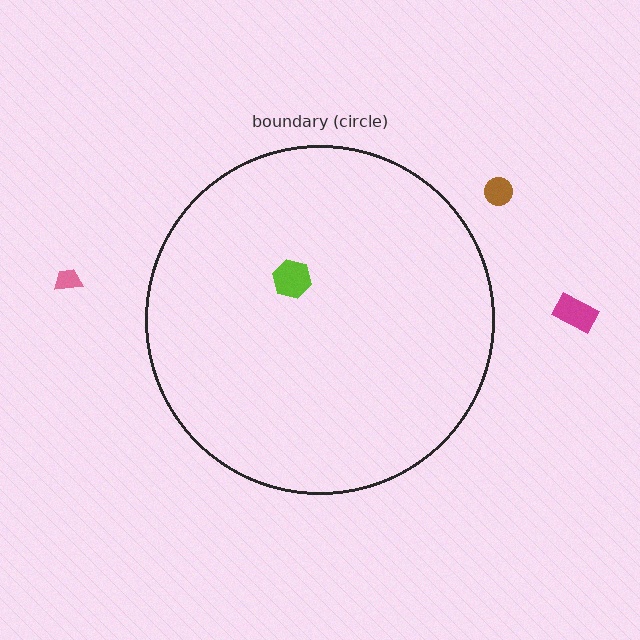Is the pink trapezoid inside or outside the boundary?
Outside.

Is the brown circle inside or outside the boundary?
Outside.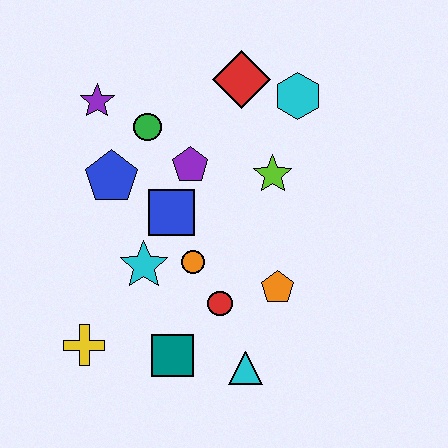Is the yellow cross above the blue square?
No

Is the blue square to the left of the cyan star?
No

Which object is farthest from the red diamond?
The yellow cross is farthest from the red diamond.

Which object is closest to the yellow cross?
The teal square is closest to the yellow cross.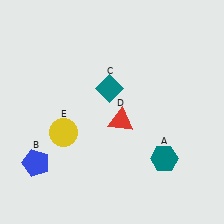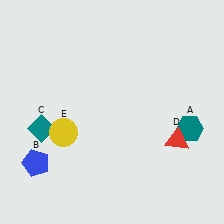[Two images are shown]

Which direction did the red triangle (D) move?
The red triangle (D) moved right.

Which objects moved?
The objects that moved are: the teal hexagon (A), the teal diamond (C), the red triangle (D).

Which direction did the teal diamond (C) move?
The teal diamond (C) moved left.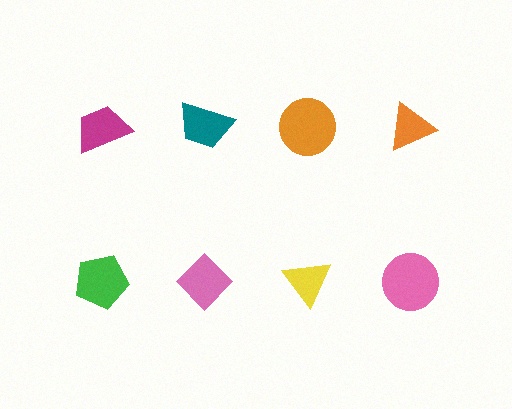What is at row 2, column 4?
A pink circle.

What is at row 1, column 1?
A magenta trapezoid.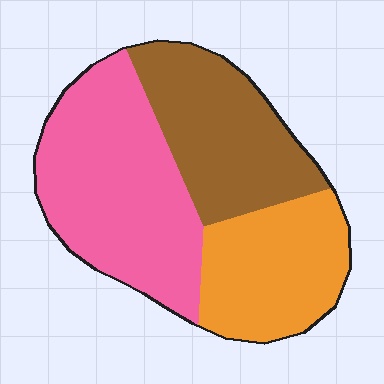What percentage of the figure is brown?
Brown covers 30% of the figure.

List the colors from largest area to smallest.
From largest to smallest: pink, brown, orange.